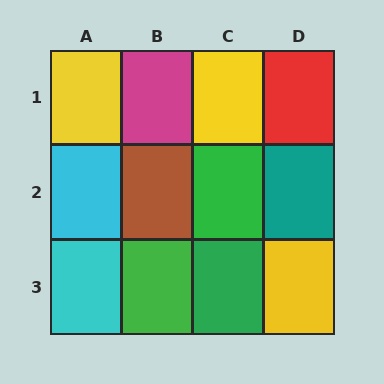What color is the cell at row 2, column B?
Brown.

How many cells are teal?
1 cell is teal.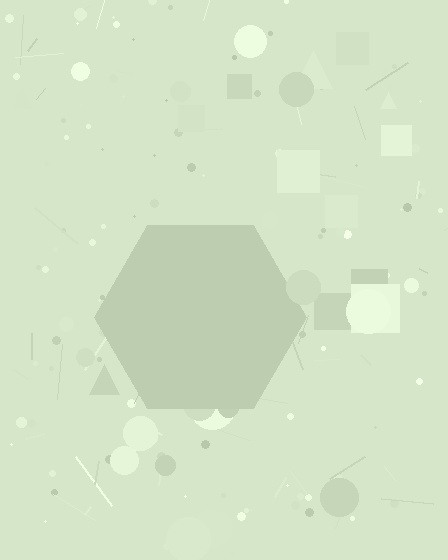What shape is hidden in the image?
A hexagon is hidden in the image.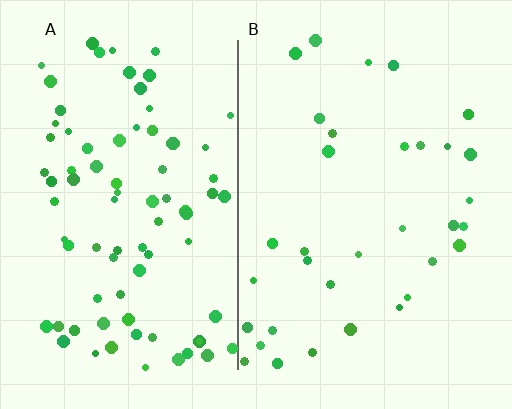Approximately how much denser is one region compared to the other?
Approximately 2.5× — region A over region B.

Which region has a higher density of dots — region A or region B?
A (the left).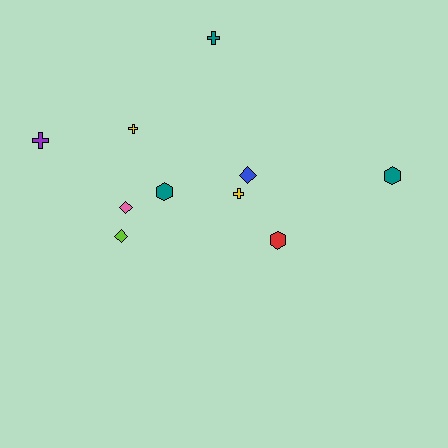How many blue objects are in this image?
There is 1 blue object.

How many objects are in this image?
There are 10 objects.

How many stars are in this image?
There are no stars.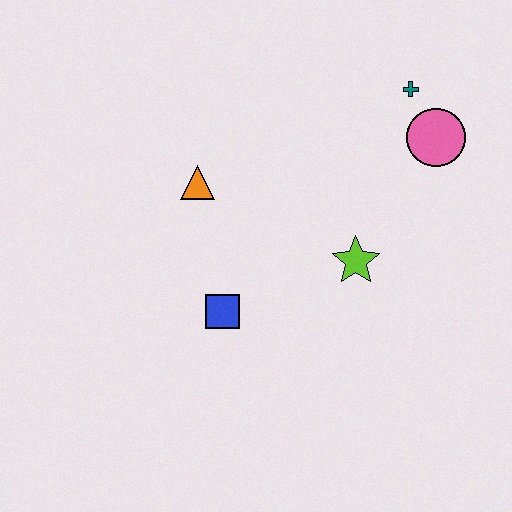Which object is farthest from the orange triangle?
The pink circle is farthest from the orange triangle.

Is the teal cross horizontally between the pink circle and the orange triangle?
Yes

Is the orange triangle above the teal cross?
No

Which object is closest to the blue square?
The orange triangle is closest to the blue square.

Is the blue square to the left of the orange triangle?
No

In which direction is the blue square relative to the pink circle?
The blue square is to the left of the pink circle.